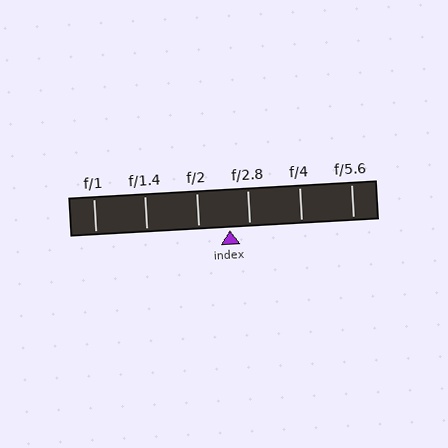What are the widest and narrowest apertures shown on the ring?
The widest aperture shown is f/1 and the narrowest is f/5.6.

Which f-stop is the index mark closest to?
The index mark is closest to f/2.8.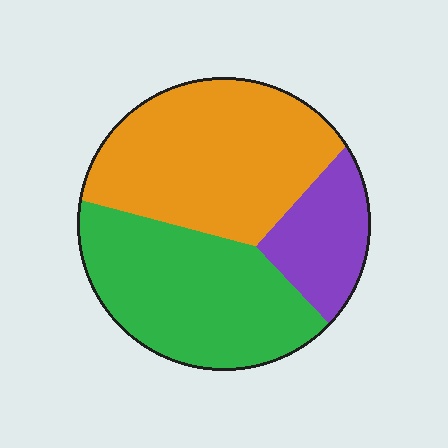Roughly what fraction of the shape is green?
Green covers around 40% of the shape.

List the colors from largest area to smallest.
From largest to smallest: orange, green, purple.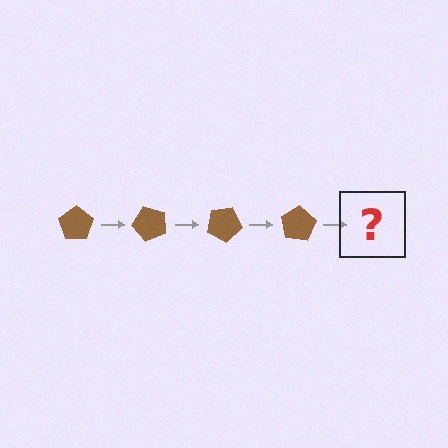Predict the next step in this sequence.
The next step is a brown pentagon rotated 200 degrees.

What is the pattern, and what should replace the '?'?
The pattern is that the pentagon rotates 50 degrees each step. The '?' should be a brown pentagon rotated 200 degrees.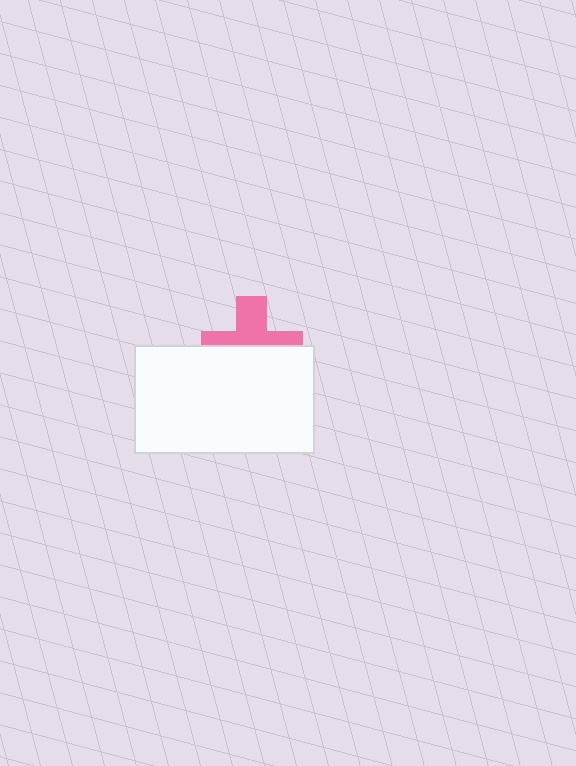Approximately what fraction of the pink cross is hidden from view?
Roughly 52% of the pink cross is hidden behind the white rectangle.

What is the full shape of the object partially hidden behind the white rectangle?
The partially hidden object is a pink cross.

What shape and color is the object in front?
The object in front is a white rectangle.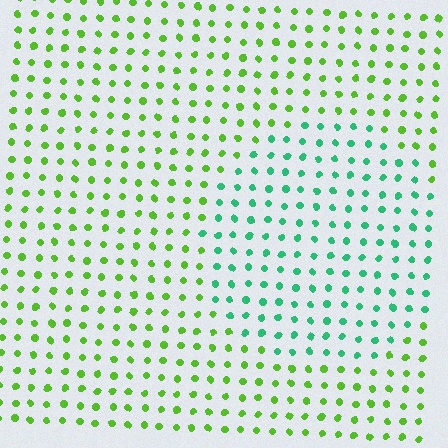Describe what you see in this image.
The image is filled with small lime elements in a uniform arrangement. A circle-shaped region is visible where the elements are tinted to a slightly different hue, forming a subtle color boundary.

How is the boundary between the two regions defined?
The boundary is defined purely by a slight shift in hue (about 49 degrees). Spacing, size, and orientation are identical on both sides.